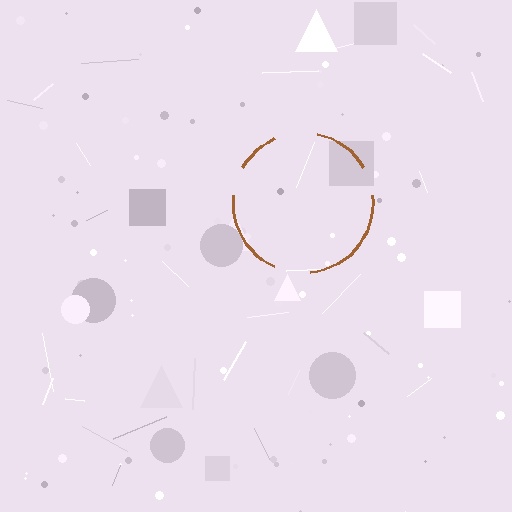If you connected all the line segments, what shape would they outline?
They would outline a circle.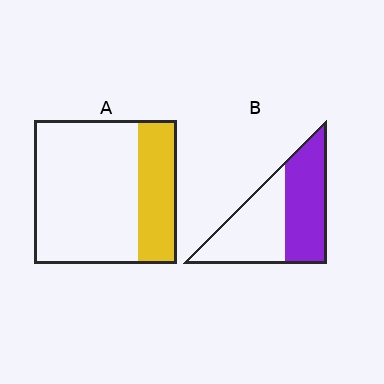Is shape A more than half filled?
No.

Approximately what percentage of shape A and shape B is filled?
A is approximately 25% and B is approximately 50%.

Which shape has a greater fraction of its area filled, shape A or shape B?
Shape B.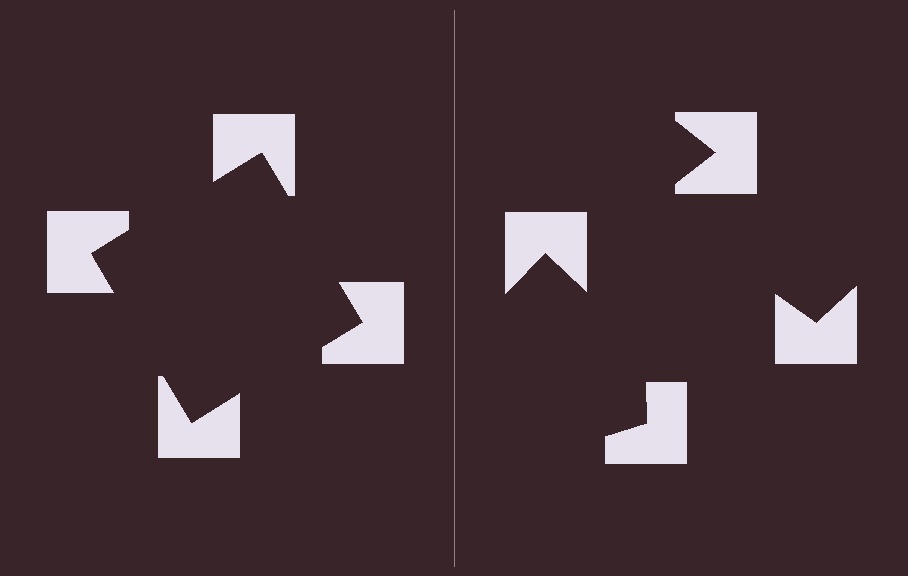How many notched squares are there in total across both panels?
8 — 4 on each side.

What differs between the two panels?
The notched squares are positioned identically on both sides; only the wedge orientations differ. On the left they align to a square; on the right they are misaligned.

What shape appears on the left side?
An illusory square.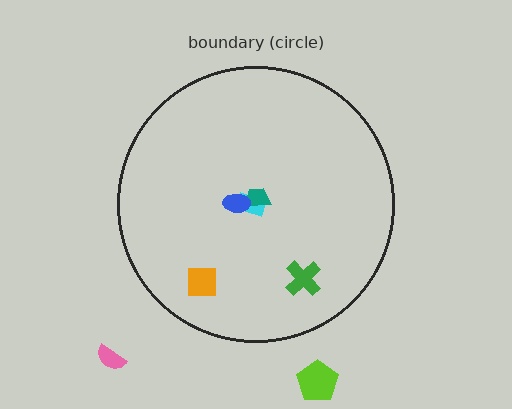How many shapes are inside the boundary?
5 inside, 2 outside.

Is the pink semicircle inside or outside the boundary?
Outside.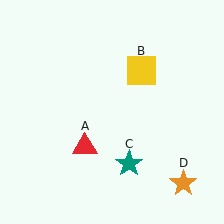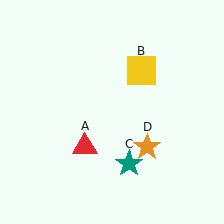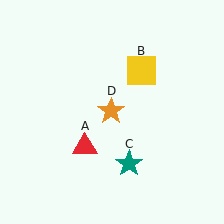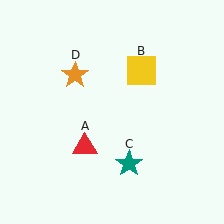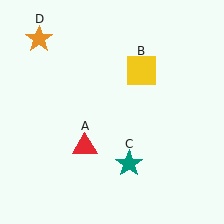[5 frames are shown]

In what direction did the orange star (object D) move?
The orange star (object D) moved up and to the left.